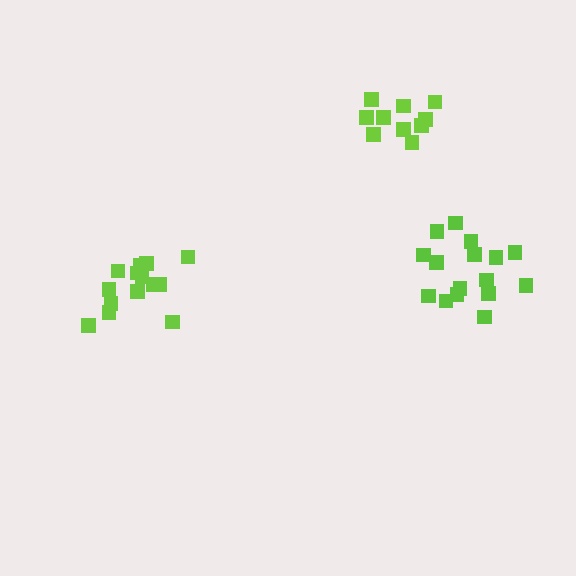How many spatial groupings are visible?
There are 3 spatial groupings.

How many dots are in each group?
Group 1: 16 dots, Group 2: 10 dots, Group 3: 14 dots (40 total).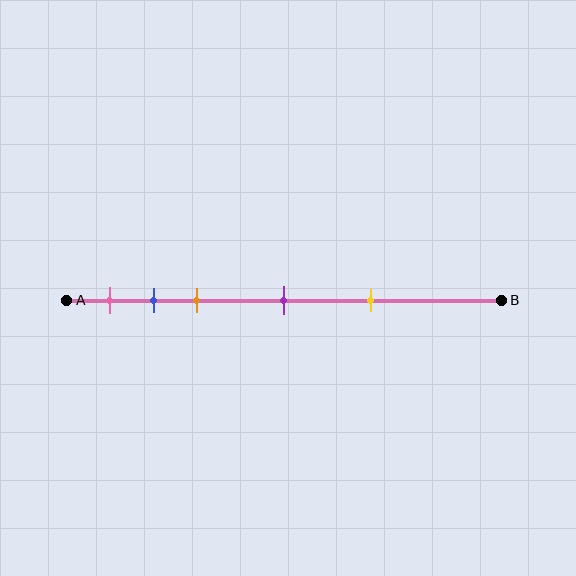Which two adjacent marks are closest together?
The blue and orange marks are the closest adjacent pair.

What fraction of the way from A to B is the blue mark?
The blue mark is approximately 20% (0.2) of the way from A to B.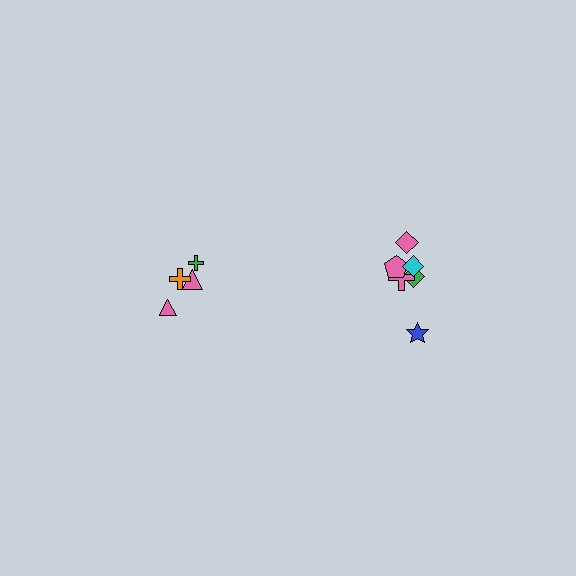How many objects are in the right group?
There are 6 objects.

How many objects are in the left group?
There are 4 objects.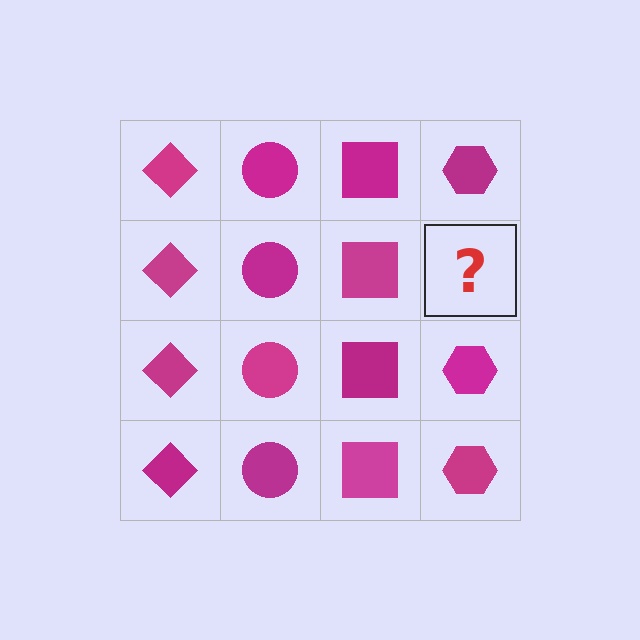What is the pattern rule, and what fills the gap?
The rule is that each column has a consistent shape. The gap should be filled with a magenta hexagon.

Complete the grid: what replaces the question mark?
The question mark should be replaced with a magenta hexagon.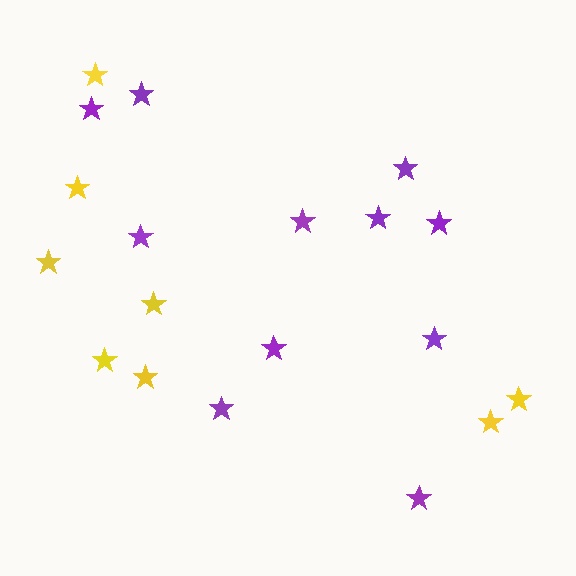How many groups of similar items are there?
There are 2 groups: one group of purple stars (11) and one group of yellow stars (8).